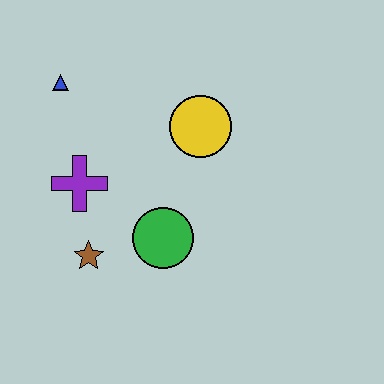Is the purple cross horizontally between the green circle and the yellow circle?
No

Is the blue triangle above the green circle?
Yes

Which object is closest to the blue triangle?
The purple cross is closest to the blue triangle.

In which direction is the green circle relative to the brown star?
The green circle is to the right of the brown star.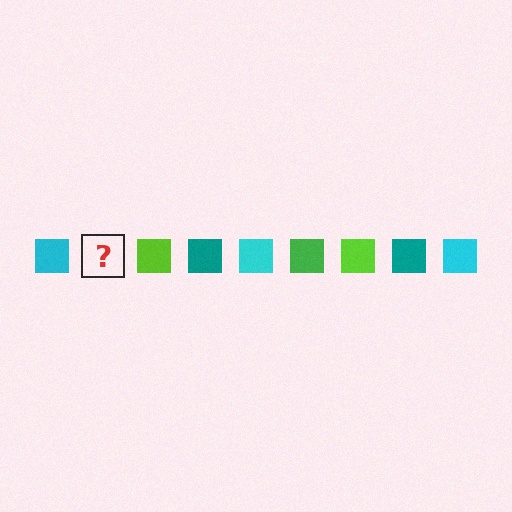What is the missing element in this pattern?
The missing element is a green square.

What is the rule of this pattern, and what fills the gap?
The rule is that the pattern cycles through cyan, green, lime, teal squares. The gap should be filled with a green square.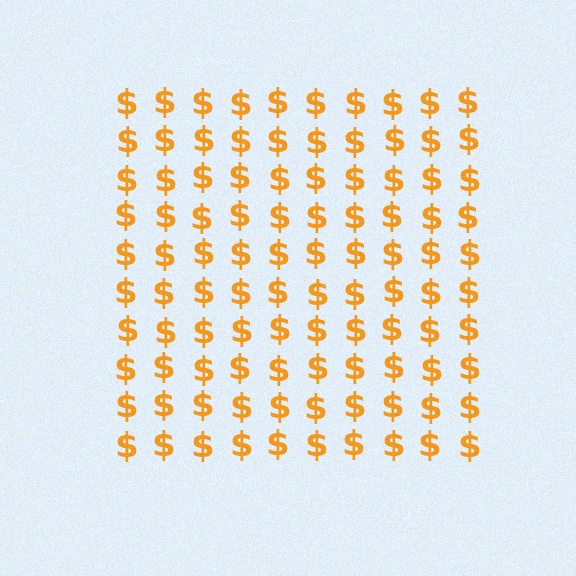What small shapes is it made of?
It is made of small dollar signs.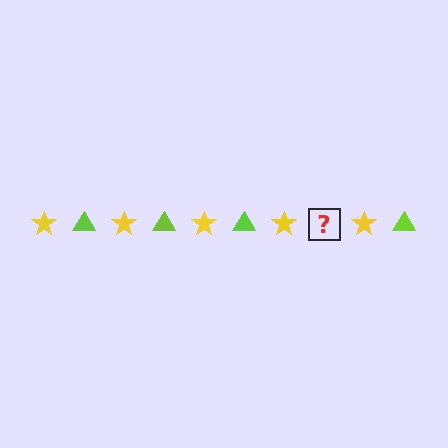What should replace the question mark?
The question mark should be replaced with a lime triangle.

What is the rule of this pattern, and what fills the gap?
The rule is that the pattern alternates between yellow star and lime triangle. The gap should be filled with a lime triangle.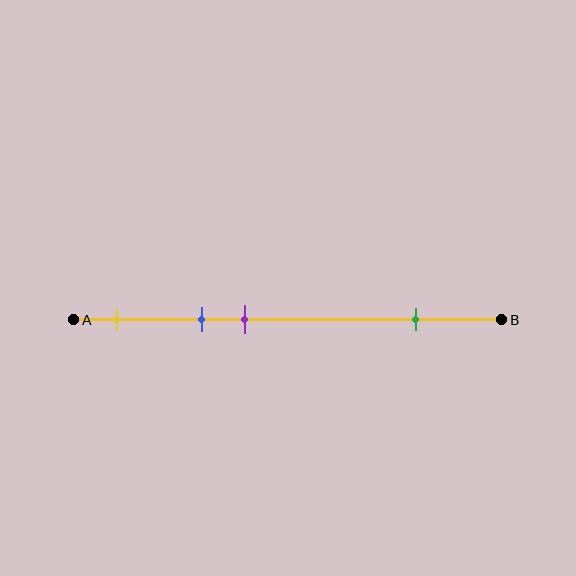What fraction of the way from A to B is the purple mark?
The purple mark is approximately 40% (0.4) of the way from A to B.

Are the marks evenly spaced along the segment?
No, the marks are not evenly spaced.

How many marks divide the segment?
There are 4 marks dividing the segment.